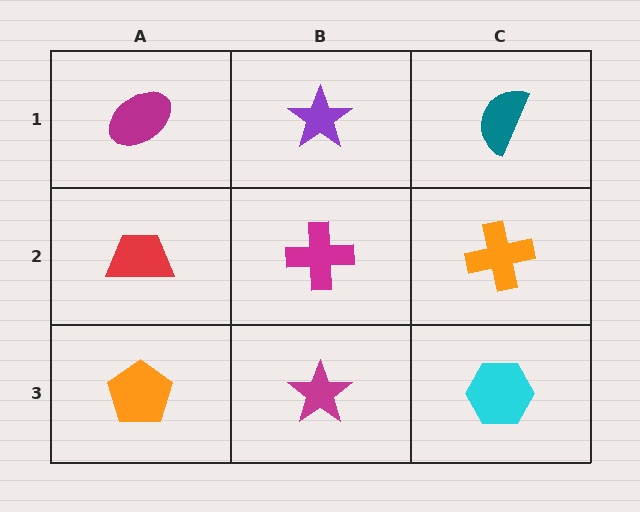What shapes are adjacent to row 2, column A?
A magenta ellipse (row 1, column A), an orange pentagon (row 3, column A), a magenta cross (row 2, column B).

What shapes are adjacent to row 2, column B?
A purple star (row 1, column B), a magenta star (row 3, column B), a red trapezoid (row 2, column A), an orange cross (row 2, column C).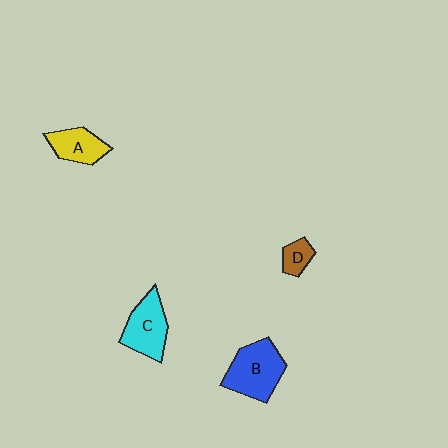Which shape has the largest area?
Shape B (blue).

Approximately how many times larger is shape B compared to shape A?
Approximately 1.6 times.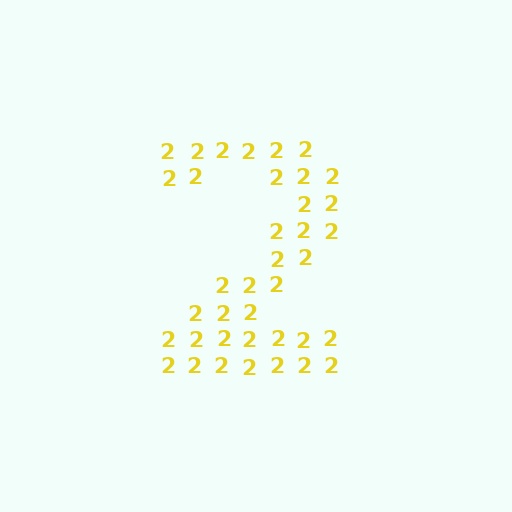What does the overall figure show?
The overall figure shows the digit 2.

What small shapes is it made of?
It is made of small digit 2's.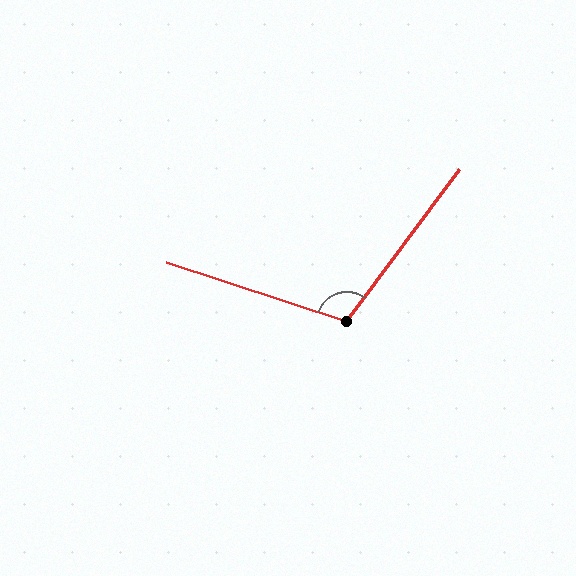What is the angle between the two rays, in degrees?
Approximately 108 degrees.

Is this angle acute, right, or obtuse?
It is obtuse.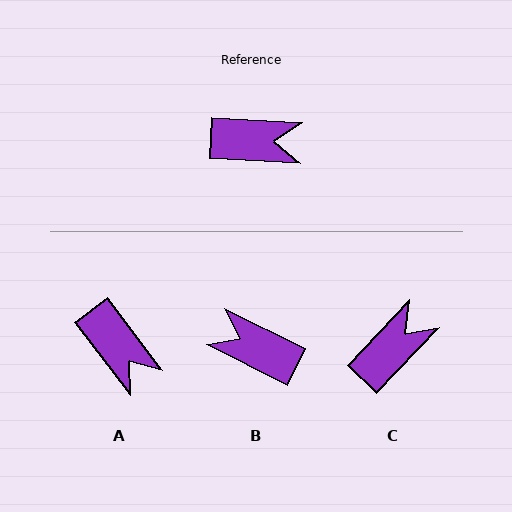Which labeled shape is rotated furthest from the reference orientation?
B, about 157 degrees away.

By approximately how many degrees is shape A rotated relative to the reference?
Approximately 50 degrees clockwise.